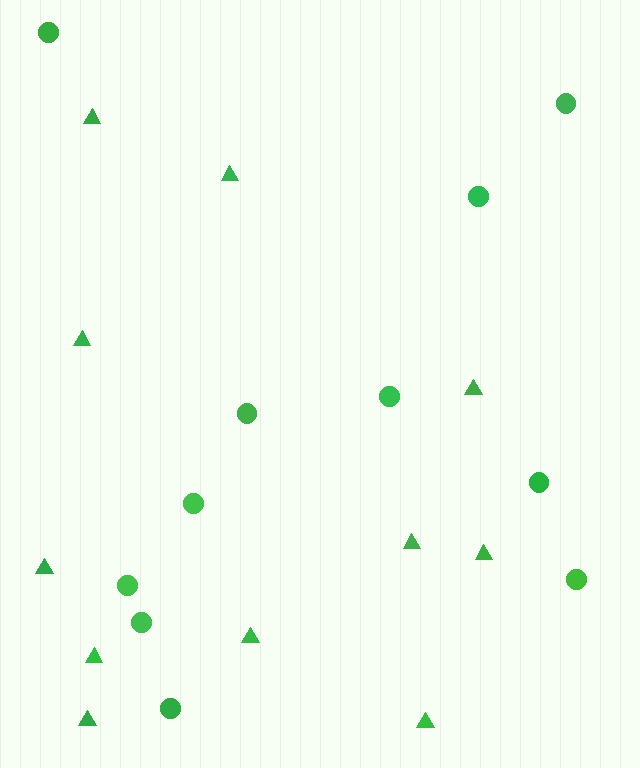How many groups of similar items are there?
There are 2 groups: one group of triangles (11) and one group of circles (11).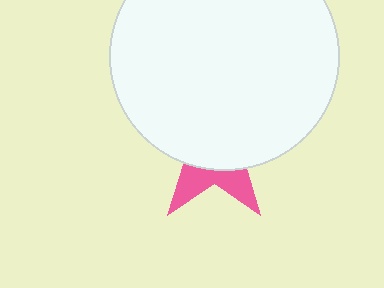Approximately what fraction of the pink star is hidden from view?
Roughly 70% of the pink star is hidden behind the white circle.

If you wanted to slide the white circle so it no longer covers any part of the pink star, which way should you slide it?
Slide it up — that is the most direct way to separate the two shapes.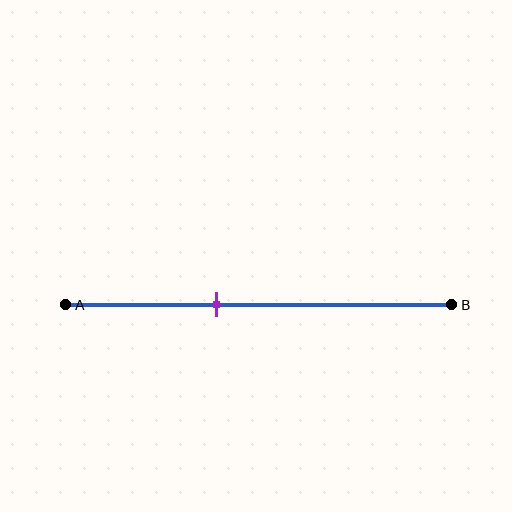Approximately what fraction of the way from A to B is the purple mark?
The purple mark is approximately 40% of the way from A to B.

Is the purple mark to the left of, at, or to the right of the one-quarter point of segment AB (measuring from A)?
The purple mark is to the right of the one-quarter point of segment AB.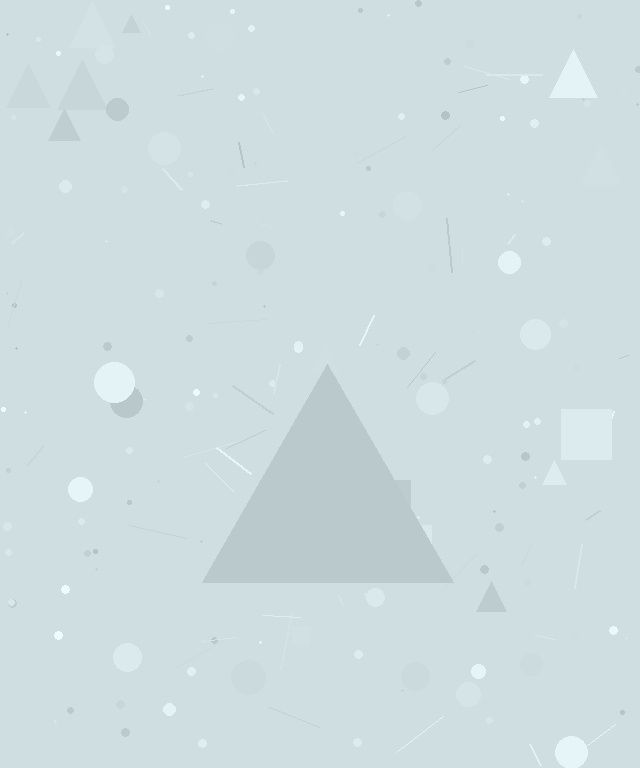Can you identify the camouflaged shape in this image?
The camouflaged shape is a triangle.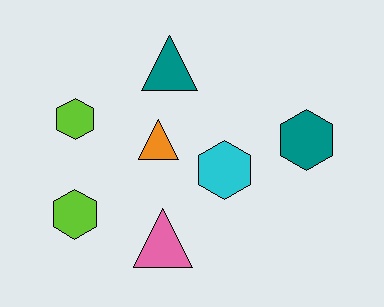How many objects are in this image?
There are 7 objects.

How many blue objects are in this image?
There are no blue objects.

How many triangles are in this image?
There are 3 triangles.